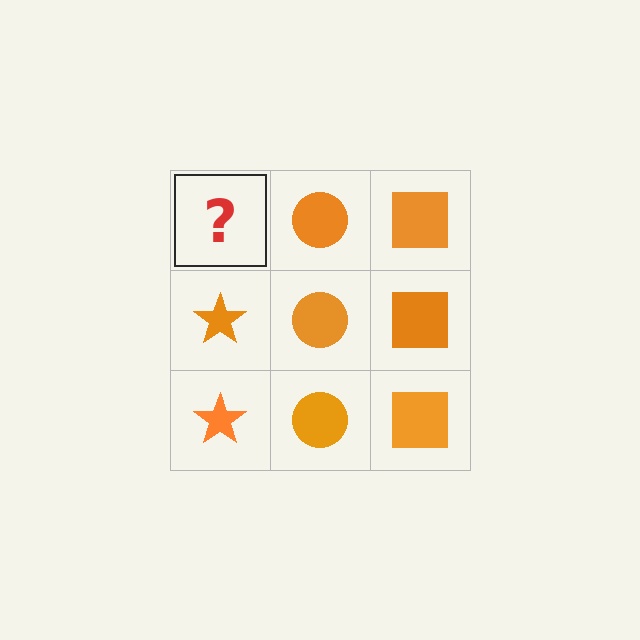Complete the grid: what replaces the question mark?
The question mark should be replaced with an orange star.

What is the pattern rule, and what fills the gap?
The rule is that each column has a consistent shape. The gap should be filled with an orange star.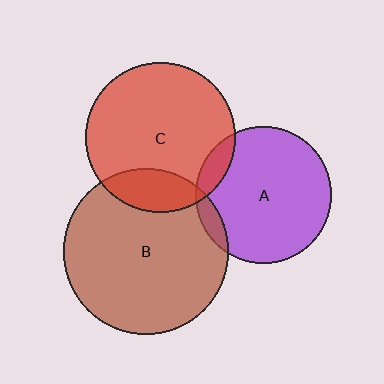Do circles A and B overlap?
Yes.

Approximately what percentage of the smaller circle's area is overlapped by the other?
Approximately 5%.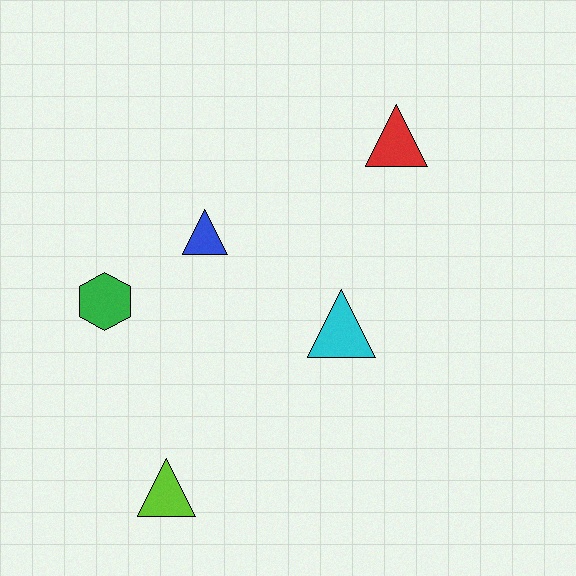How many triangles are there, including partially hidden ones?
There are 4 triangles.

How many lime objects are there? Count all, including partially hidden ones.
There is 1 lime object.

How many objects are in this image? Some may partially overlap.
There are 5 objects.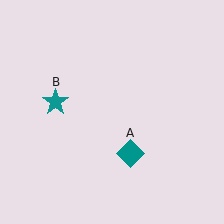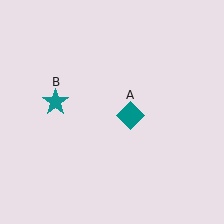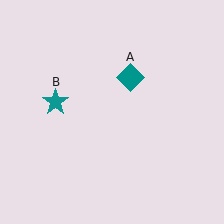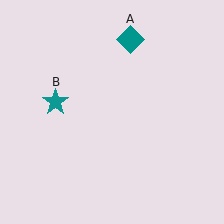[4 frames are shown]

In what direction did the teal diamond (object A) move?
The teal diamond (object A) moved up.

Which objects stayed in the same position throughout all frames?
Teal star (object B) remained stationary.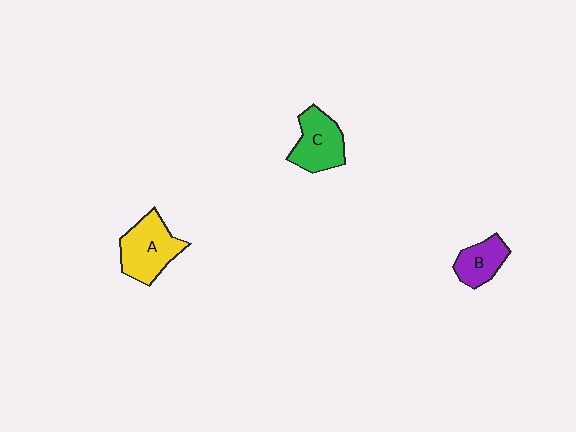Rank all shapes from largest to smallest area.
From largest to smallest: A (yellow), C (green), B (purple).